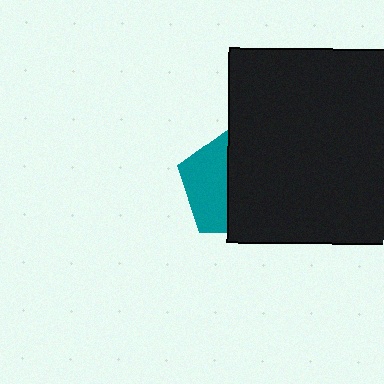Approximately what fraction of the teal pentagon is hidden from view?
Roughly 59% of the teal pentagon is hidden behind the black rectangle.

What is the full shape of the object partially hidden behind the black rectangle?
The partially hidden object is a teal pentagon.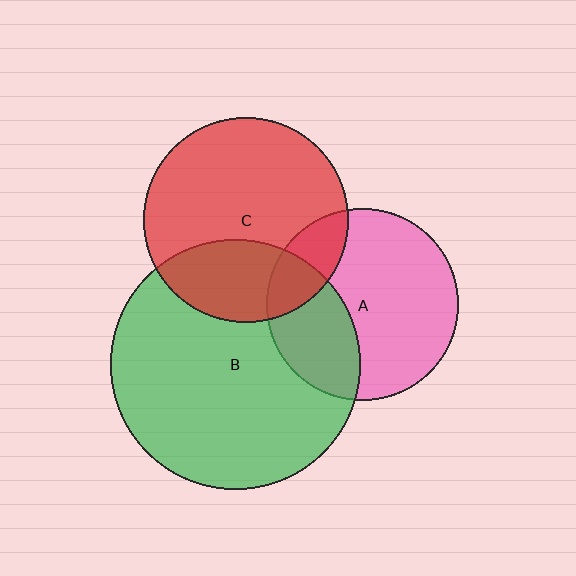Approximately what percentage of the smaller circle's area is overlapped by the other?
Approximately 30%.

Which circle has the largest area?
Circle B (green).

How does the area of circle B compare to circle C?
Approximately 1.5 times.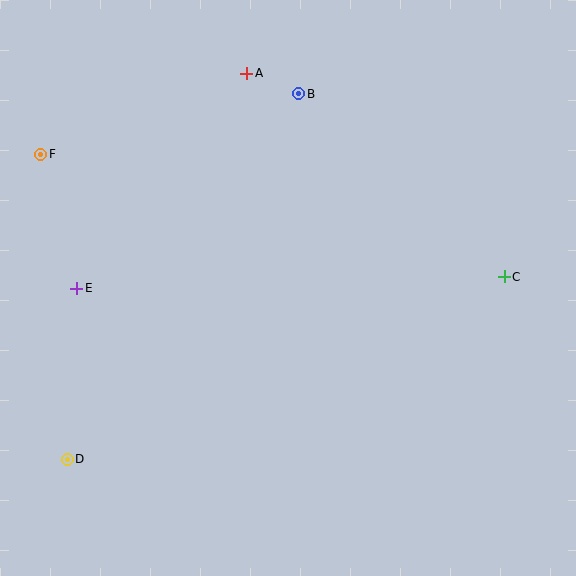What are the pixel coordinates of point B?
Point B is at (299, 94).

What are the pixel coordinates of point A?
Point A is at (247, 73).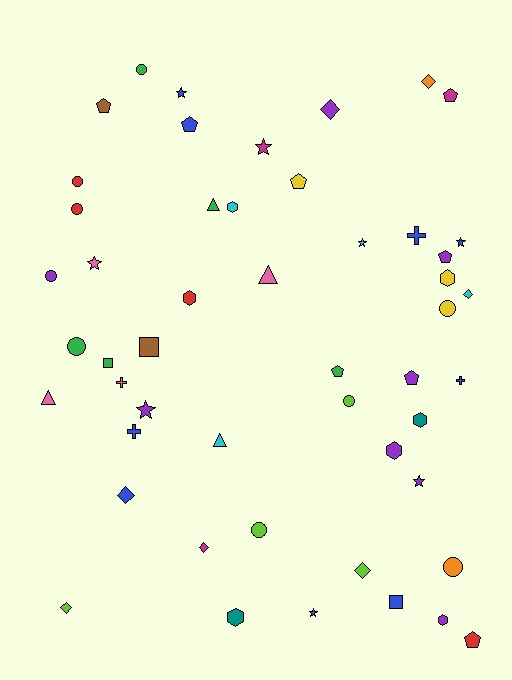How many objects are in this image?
There are 50 objects.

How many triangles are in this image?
There are 4 triangles.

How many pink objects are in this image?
There are 4 pink objects.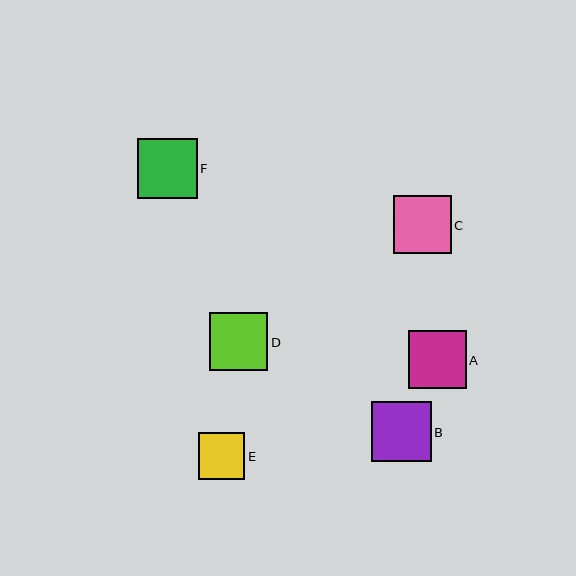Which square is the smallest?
Square E is the smallest with a size of approximately 47 pixels.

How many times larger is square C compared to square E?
Square C is approximately 1.2 times the size of square E.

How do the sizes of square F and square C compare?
Square F and square C are approximately the same size.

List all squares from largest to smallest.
From largest to smallest: F, B, C, A, D, E.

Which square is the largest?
Square F is the largest with a size of approximately 60 pixels.